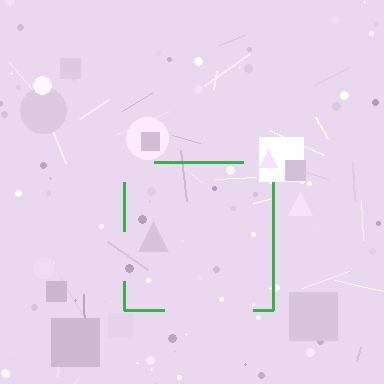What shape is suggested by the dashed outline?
The dashed outline suggests a square.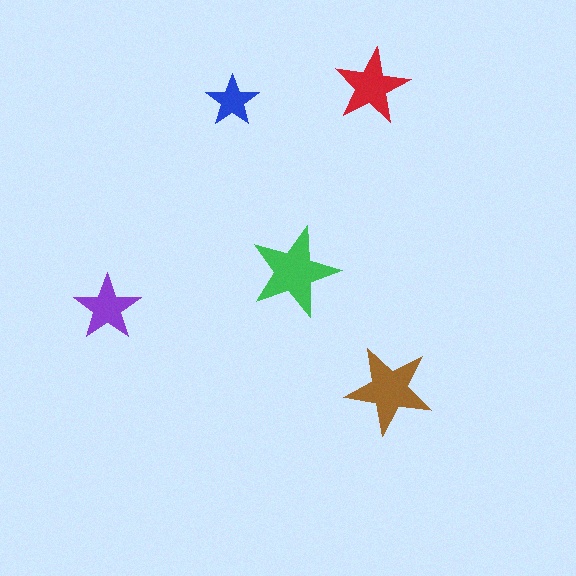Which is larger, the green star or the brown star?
The green one.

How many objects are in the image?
There are 5 objects in the image.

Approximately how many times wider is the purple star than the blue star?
About 1.5 times wider.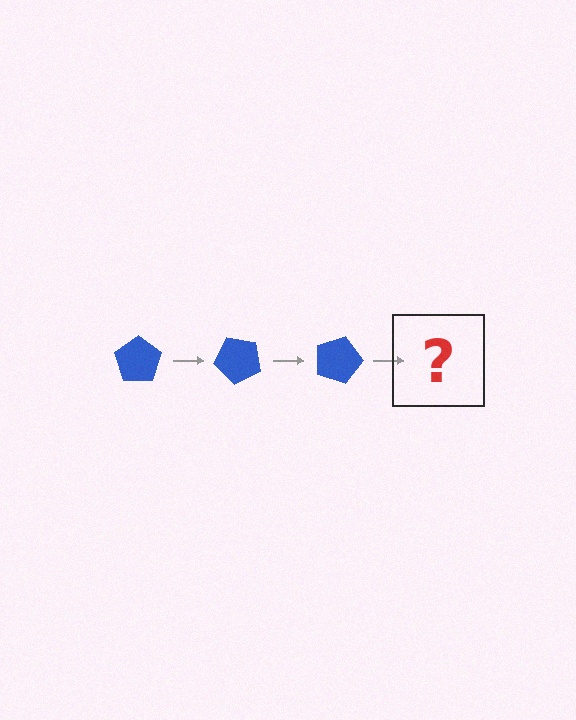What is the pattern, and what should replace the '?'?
The pattern is that the pentagon rotates 45 degrees each step. The '?' should be a blue pentagon rotated 135 degrees.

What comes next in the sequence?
The next element should be a blue pentagon rotated 135 degrees.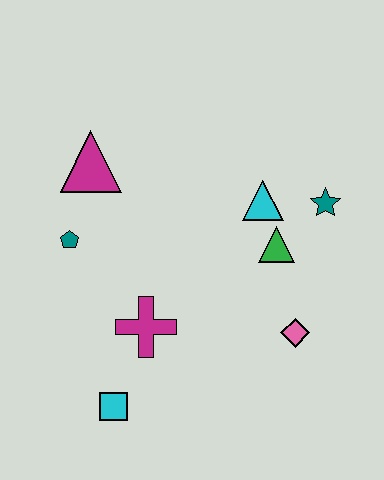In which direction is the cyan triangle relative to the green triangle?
The cyan triangle is above the green triangle.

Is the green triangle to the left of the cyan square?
No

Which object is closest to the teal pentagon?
The magenta triangle is closest to the teal pentagon.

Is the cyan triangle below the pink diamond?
No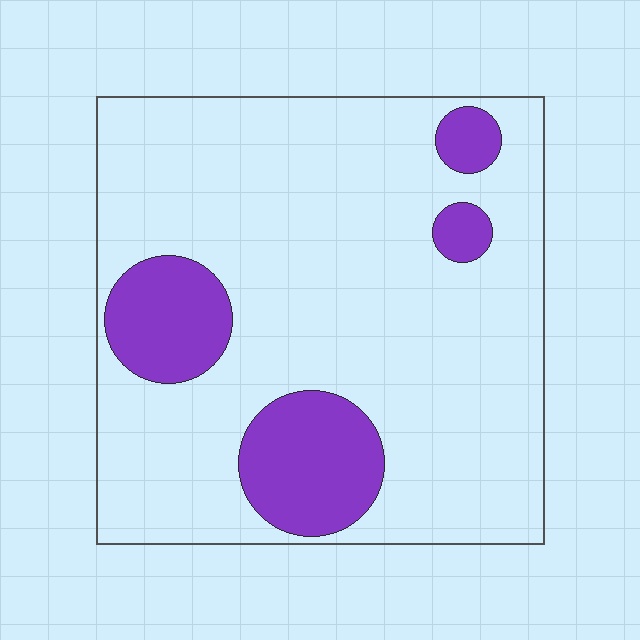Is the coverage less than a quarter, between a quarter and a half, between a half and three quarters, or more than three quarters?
Less than a quarter.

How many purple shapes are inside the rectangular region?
4.